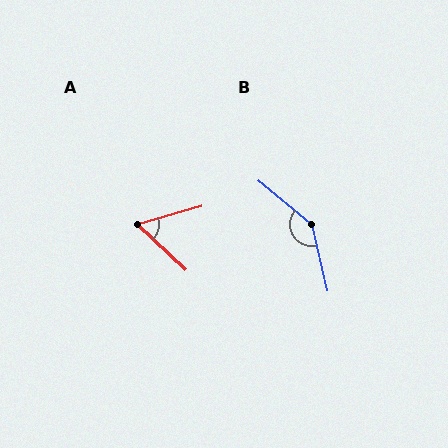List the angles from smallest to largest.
A (59°), B (143°).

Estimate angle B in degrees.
Approximately 143 degrees.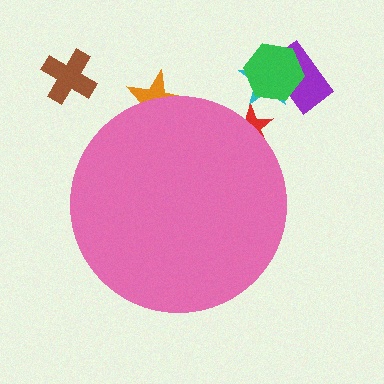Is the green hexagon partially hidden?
No, the green hexagon is fully visible.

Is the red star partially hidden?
Yes, the red star is partially hidden behind the pink circle.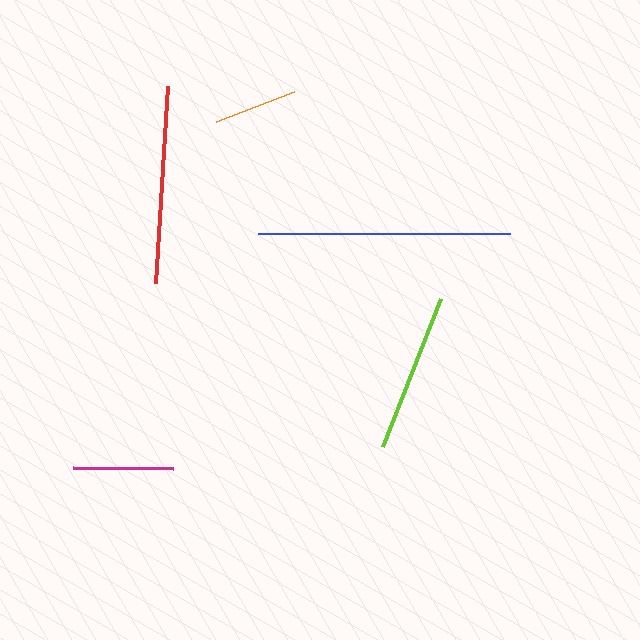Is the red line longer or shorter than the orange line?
The red line is longer than the orange line.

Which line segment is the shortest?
The orange line is the shortest at approximately 83 pixels.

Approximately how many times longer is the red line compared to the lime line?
The red line is approximately 1.2 times the length of the lime line.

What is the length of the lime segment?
The lime segment is approximately 159 pixels long.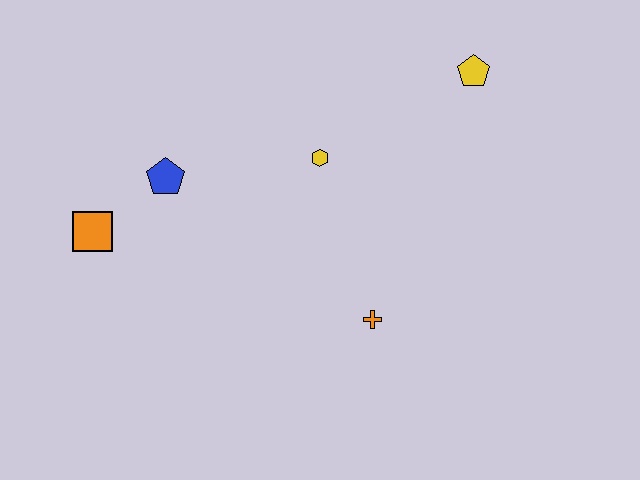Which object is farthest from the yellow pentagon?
The orange square is farthest from the yellow pentagon.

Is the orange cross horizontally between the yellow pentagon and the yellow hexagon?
Yes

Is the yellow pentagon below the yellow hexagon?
No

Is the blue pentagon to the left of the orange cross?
Yes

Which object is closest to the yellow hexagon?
The blue pentagon is closest to the yellow hexagon.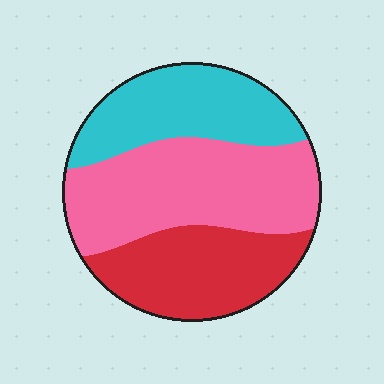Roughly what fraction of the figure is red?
Red covers about 30% of the figure.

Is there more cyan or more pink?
Pink.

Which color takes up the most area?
Pink, at roughly 45%.